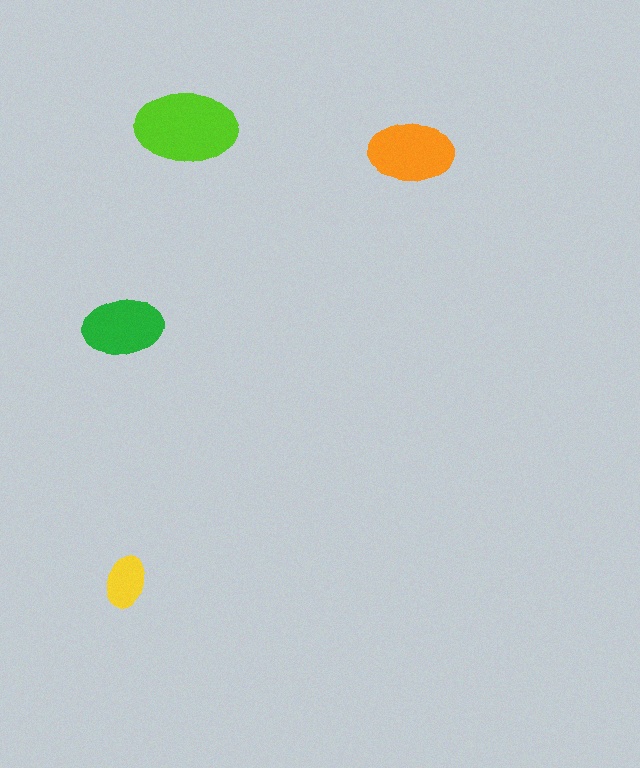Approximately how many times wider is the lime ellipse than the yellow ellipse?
About 2 times wider.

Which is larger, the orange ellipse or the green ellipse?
The orange one.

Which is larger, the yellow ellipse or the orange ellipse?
The orange one.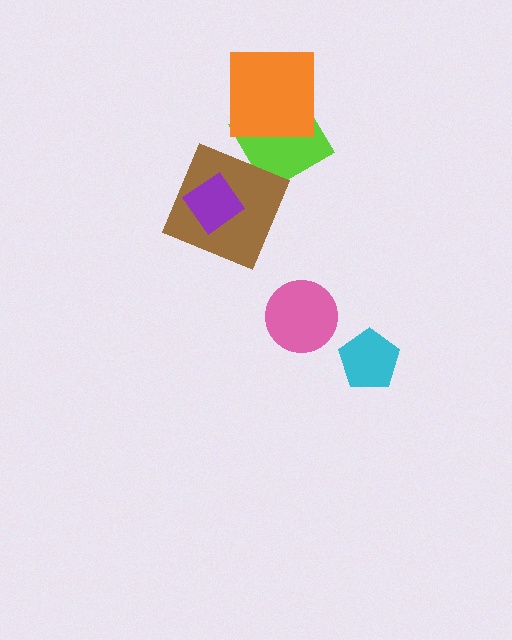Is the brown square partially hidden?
Yes, it is partially covered by another shape.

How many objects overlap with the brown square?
1 object overlaps with the brown square.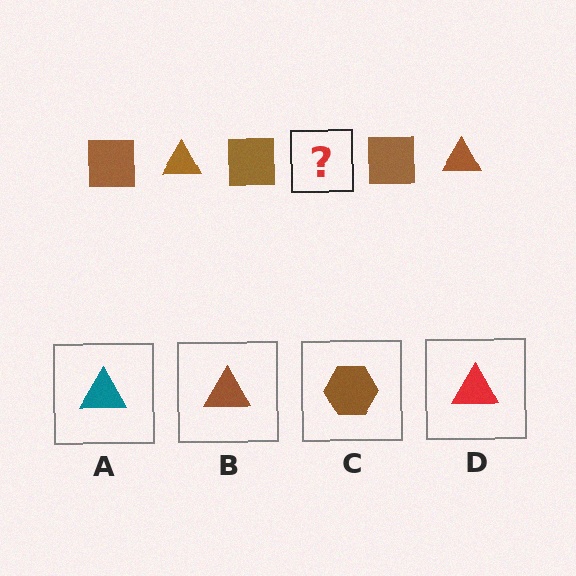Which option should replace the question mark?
Option B.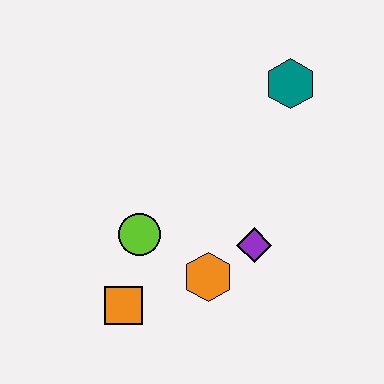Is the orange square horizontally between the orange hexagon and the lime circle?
No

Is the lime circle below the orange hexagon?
No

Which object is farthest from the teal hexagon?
The orange square is farthest from the teal hexagon.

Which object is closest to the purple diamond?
The orange hexagon is closest to the purple diamond.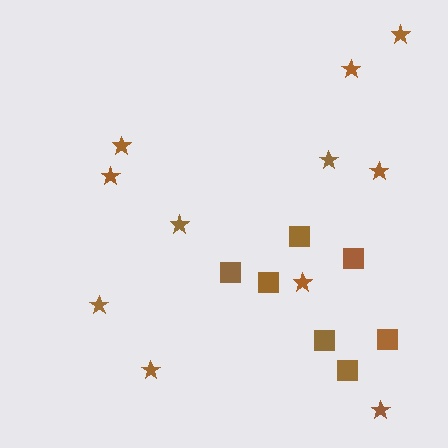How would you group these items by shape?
There are 2 groups: one group of stars (11) and one group of squares (7).